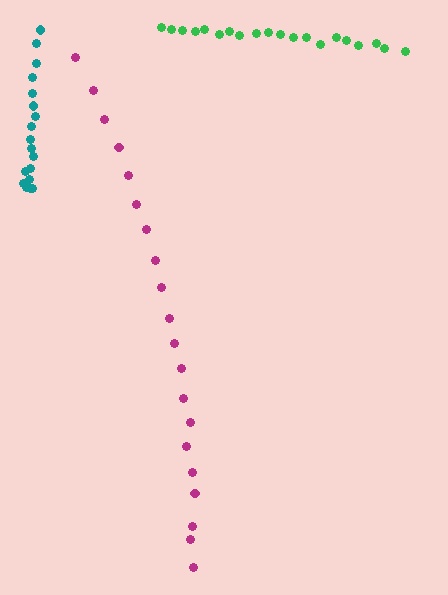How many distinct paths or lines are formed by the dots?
There are 3 distinct paths.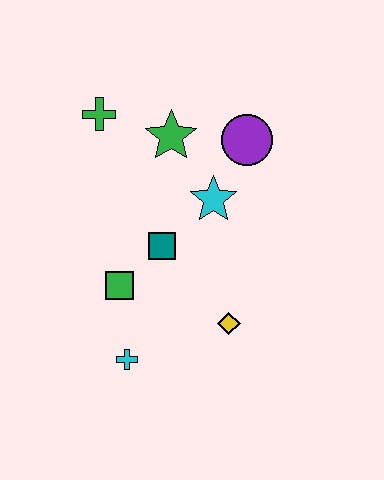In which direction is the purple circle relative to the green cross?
The purple circle is to the right of the green cross.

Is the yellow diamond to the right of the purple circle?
No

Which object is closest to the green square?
The teal square is closest to the green square.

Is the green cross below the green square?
No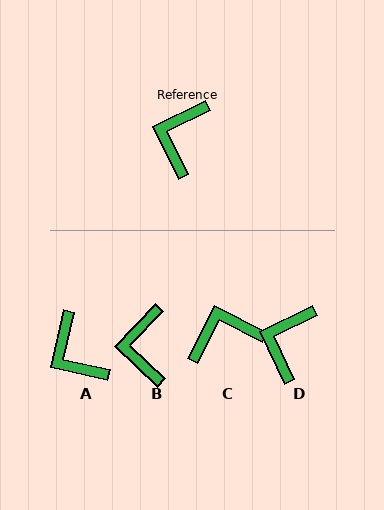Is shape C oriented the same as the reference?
No, it is off by about 53 degrees.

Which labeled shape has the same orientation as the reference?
D.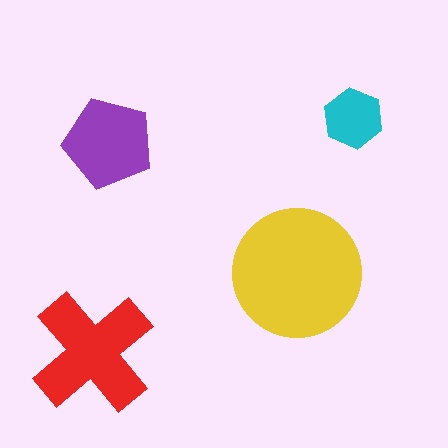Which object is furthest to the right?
The cyan hexagon is rightmost.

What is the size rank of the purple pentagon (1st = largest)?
3rd.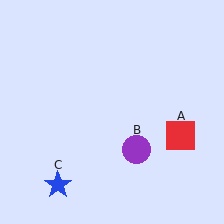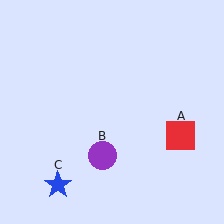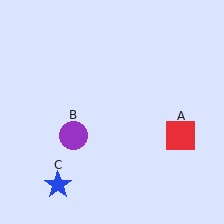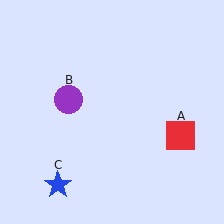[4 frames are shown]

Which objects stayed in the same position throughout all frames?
Red square (object A) and blue star (object C) remained stationary.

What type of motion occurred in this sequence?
The purple circle (object B) rotated clockwise around the center of the scene.